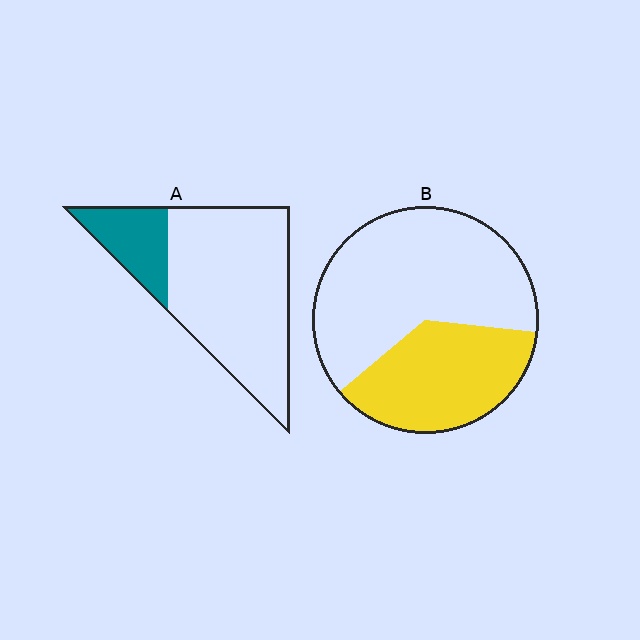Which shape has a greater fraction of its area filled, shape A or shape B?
Shape B.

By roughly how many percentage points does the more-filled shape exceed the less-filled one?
By roughly 15 percentage points (B over A).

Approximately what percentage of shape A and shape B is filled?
A is approximately 20% and B is approximately 35%.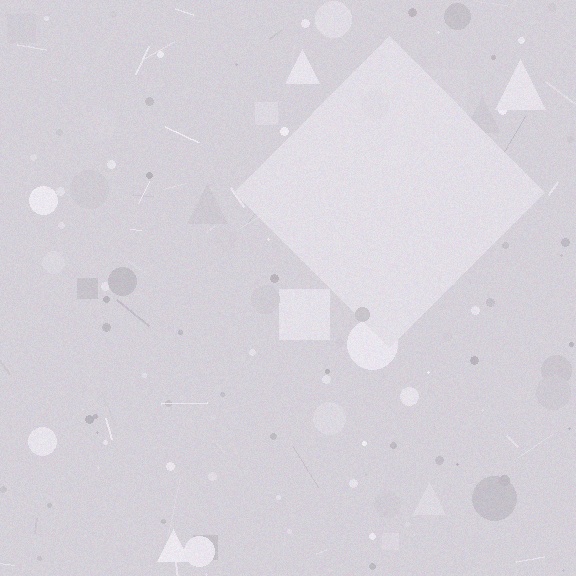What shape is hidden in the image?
A diamond is hidden in the image.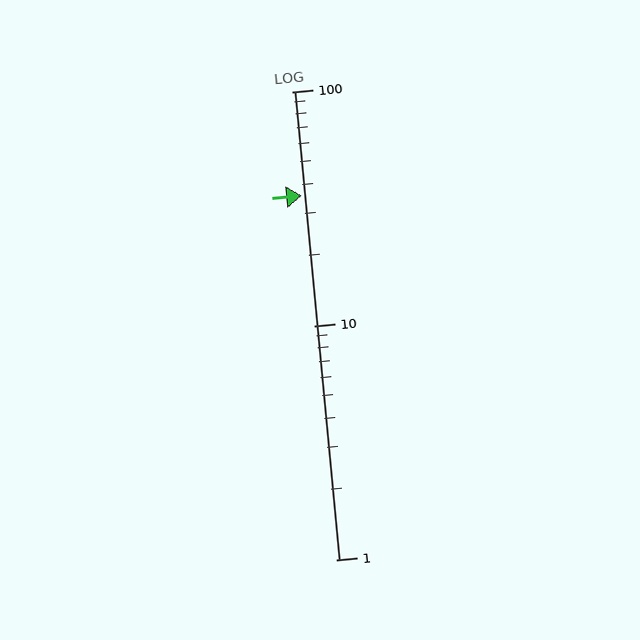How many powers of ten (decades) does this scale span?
The scale spans 2 decades, from 1 to 100.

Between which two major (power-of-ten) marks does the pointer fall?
The pointer is between 10 and 100.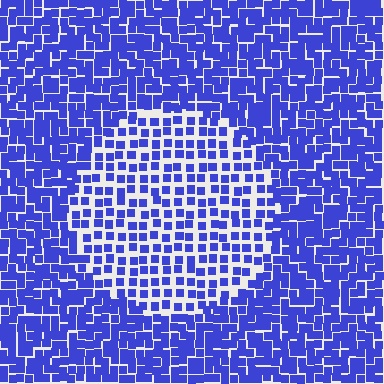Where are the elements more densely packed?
The elements are more densely packed outside the circle boundary.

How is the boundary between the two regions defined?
The boundary is defined by a change in element density (approximately 1.8x ratio). All elements are the same color, size, and shape.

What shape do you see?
I see a circle.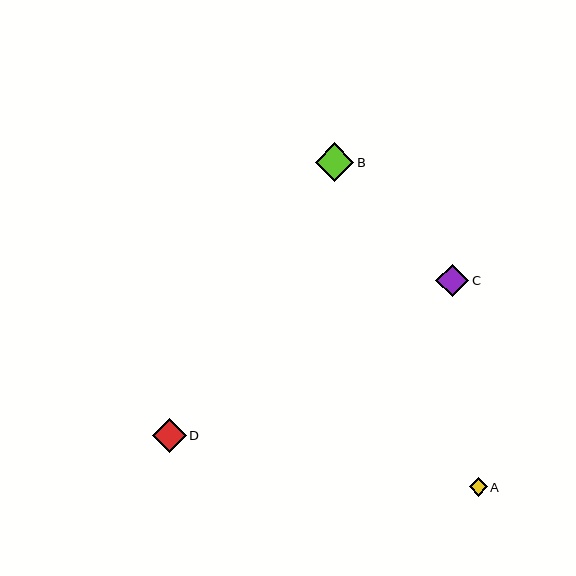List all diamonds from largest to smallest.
From largest to smallest: B, D, C, A.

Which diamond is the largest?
Diamond B is the largest with a size of approximately 39 pixels.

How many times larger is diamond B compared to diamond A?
Diamond B is approximately 2.1 times the size of diamond A.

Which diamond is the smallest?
Diamond A is the smallest with a size of approximately 18 pixels.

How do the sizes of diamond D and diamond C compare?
Diamond D and diamond C are approximately the same size.